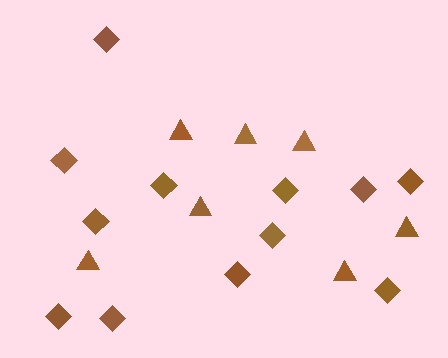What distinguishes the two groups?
There are 2 groups: one group of triangles (7) and one group of diamonds (12).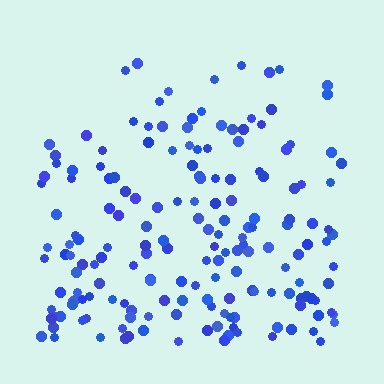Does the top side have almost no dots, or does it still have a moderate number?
Still a moderate number, just noticeably fewer than the bottom.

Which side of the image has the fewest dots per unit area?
The top.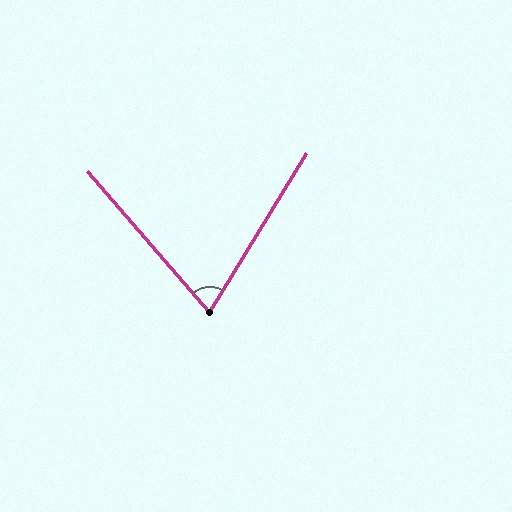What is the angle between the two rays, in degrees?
Approximately 72 degrees.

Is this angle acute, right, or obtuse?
It is acute.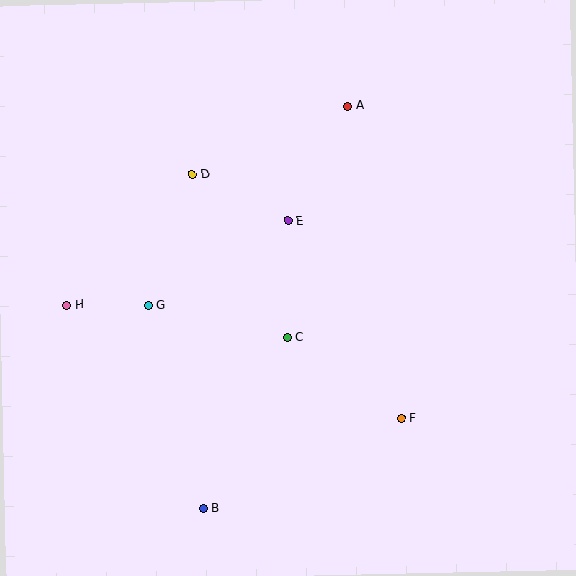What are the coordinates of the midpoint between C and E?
The midpoint between C and E is at (288, 279).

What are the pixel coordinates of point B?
Point B is at (203, 508).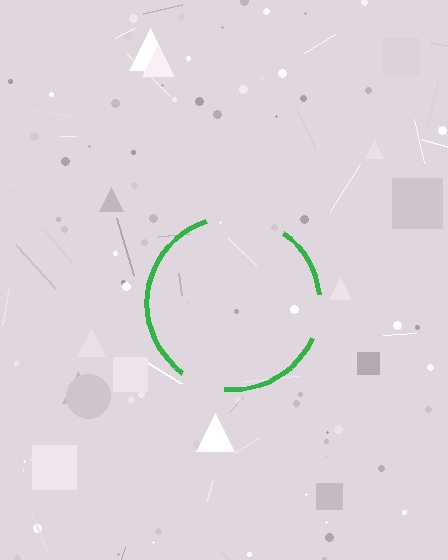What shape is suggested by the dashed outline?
The dashed outline suggests a circle.